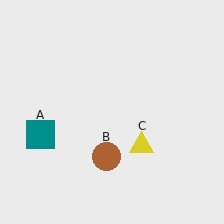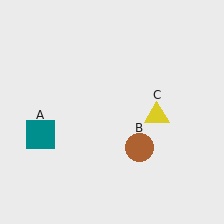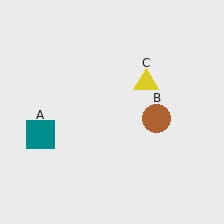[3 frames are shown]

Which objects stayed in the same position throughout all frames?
Teal square (object A) remained stationary.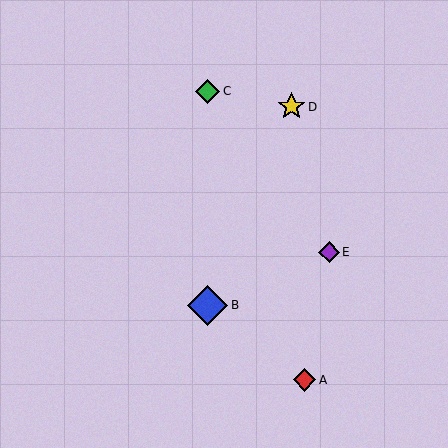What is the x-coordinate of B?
Object B is at x≈208.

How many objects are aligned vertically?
2 objects (B, C) are aligned vertically.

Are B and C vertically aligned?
Yes, both are at x≈208.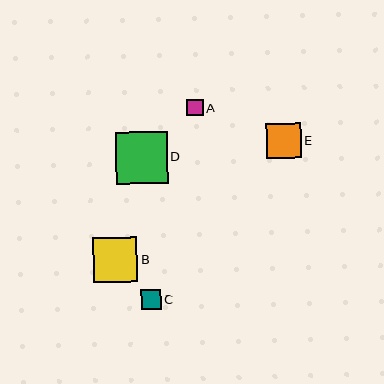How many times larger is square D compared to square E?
Square D is approximately 1.5 times the size of square E.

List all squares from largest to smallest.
From largest to smallest: D, B, E, C, A.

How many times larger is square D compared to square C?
Square D is approximately 2.6 times the size of square C.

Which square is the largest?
Square D is the largest with a size of approximately 52 pixels.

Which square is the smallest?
Square A is the smallest with a size of approximately 16 pixels.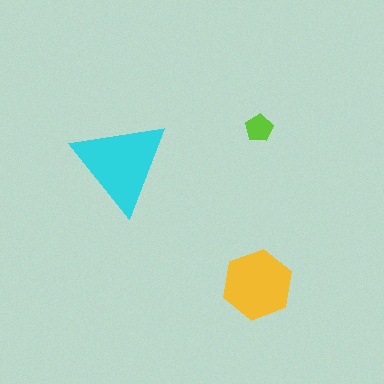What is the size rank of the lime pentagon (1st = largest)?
3rd.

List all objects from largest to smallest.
The cyan triangle, the yellow hexagon, the lime pentagon.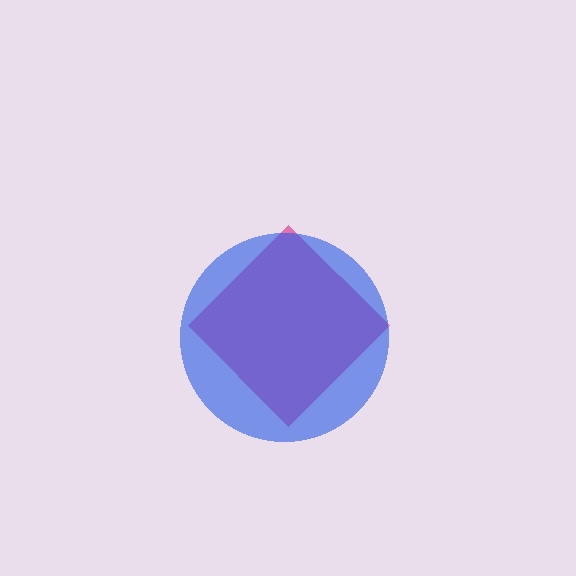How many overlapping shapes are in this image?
There are 2 overlapping shapes in the image.